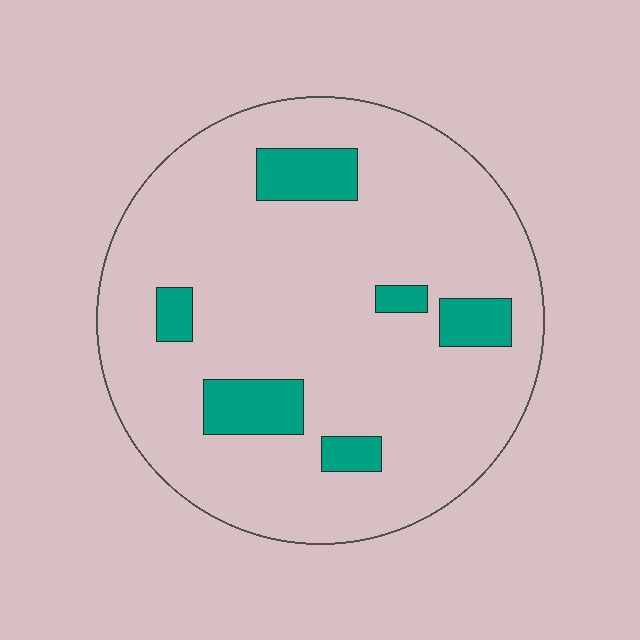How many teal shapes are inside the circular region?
6.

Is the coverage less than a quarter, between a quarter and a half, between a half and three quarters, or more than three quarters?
Less than a quarter.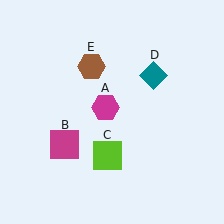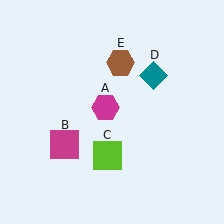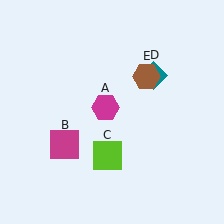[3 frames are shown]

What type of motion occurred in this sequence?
The brown hexagon (object E) rotated clockwise around the center of the scene.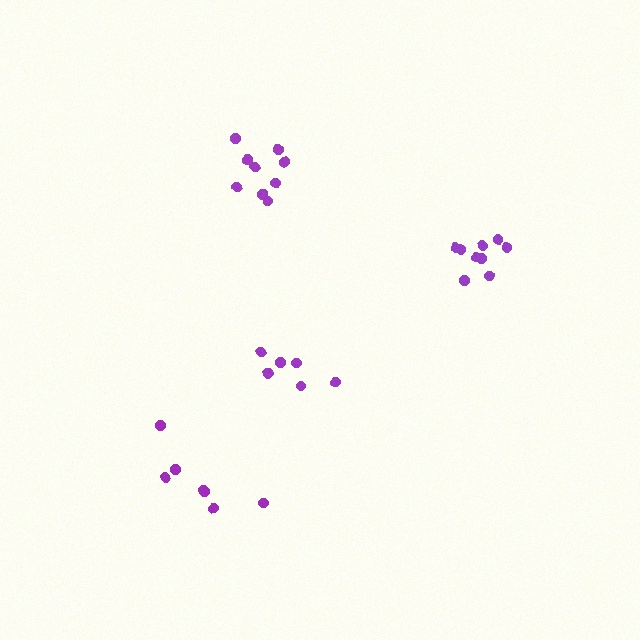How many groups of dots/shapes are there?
There are 4 groups.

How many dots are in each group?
Group 1: 6 dots, Group 2: 9 dots, Group 3: 7 dots, Group 4: 9 dots (31 total).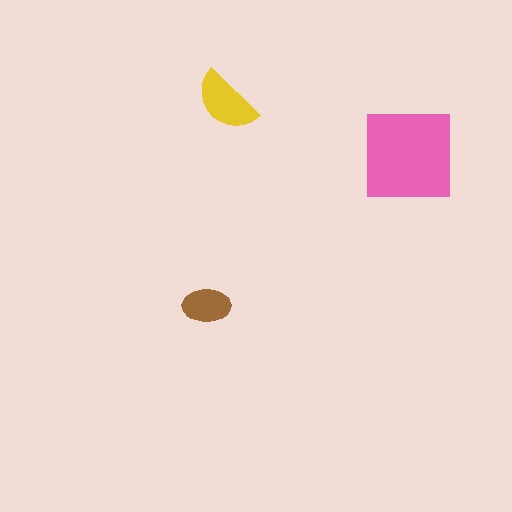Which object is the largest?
The pink square.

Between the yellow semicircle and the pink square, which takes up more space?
The pink square.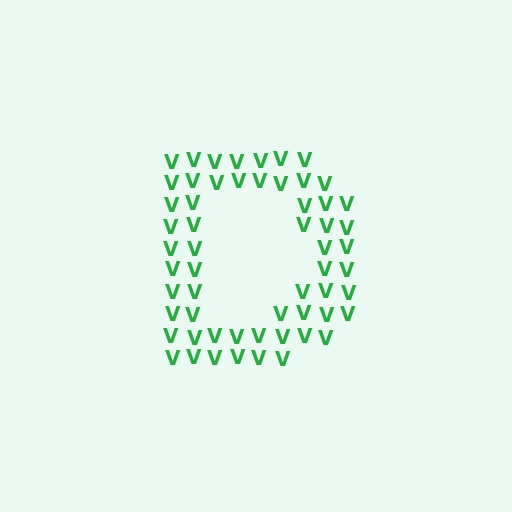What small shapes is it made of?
It is made of small letter V's.